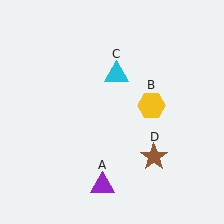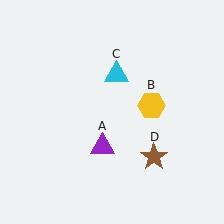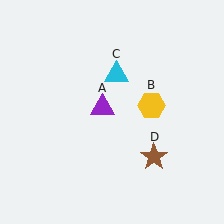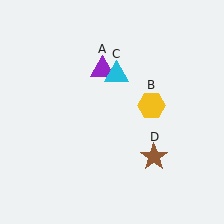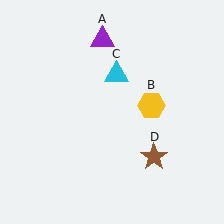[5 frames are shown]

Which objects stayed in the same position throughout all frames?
Yellow hexagon (object B) and cyan triangle (object C) and brown star (object D) remained stationary.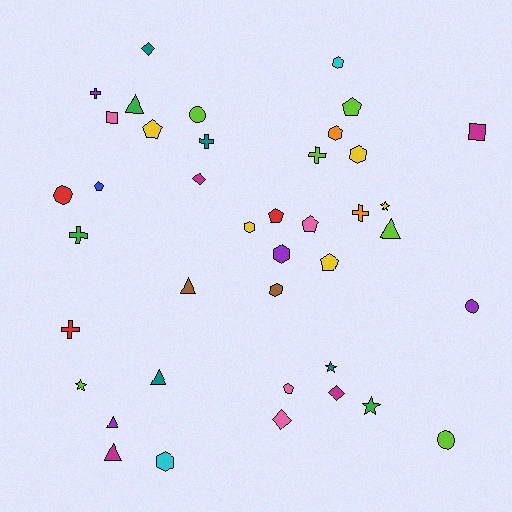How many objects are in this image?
There are 40 objects.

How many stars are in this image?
There are 4 stars.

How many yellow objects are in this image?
There are 5 yellow objects.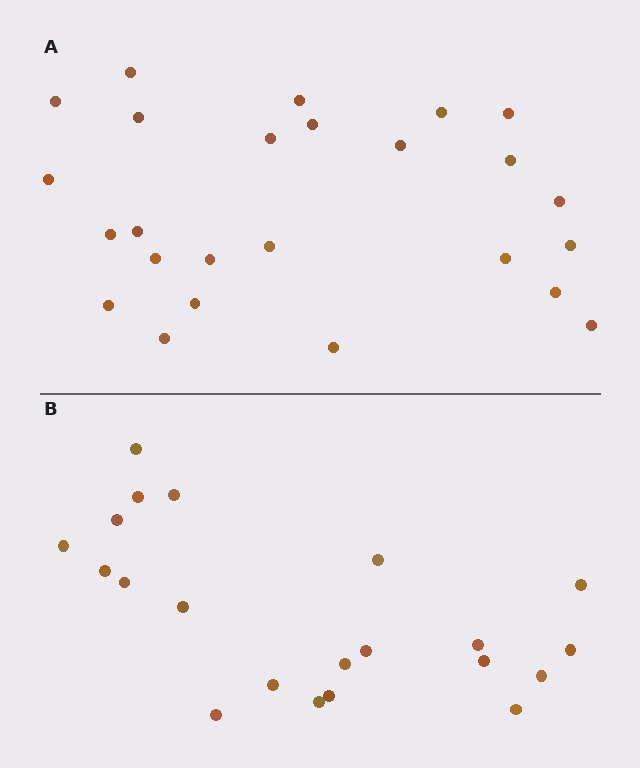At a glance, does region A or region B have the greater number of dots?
Region A (the top region) has more dots.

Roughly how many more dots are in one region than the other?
Region A has about 4 more dots than region B.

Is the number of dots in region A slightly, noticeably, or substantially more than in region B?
Region A has only slightly more — the two regions are fairly close. The ratio is roughly 1.2 to 1.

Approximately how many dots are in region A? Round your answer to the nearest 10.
About 20 dots. (The exact count is 25, which rounds to 20.)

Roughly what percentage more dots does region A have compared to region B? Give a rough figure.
About 20% more.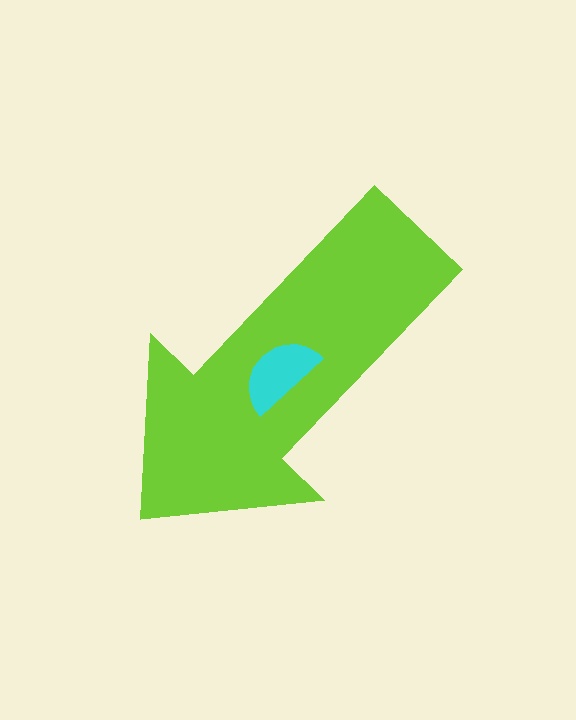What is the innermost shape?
The cyan semicircle.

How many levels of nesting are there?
2.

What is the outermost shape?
The lime arrow.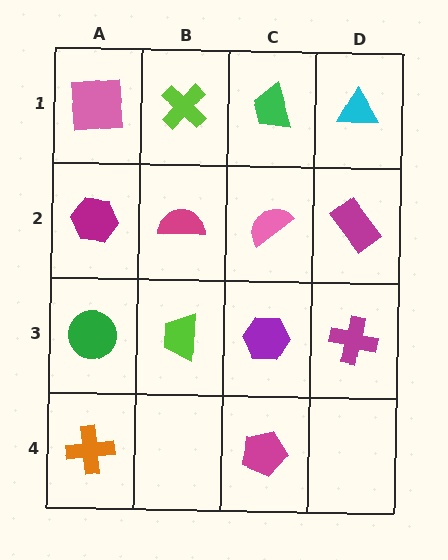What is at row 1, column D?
A cyan triangle.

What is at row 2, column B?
A magenta semicircle.